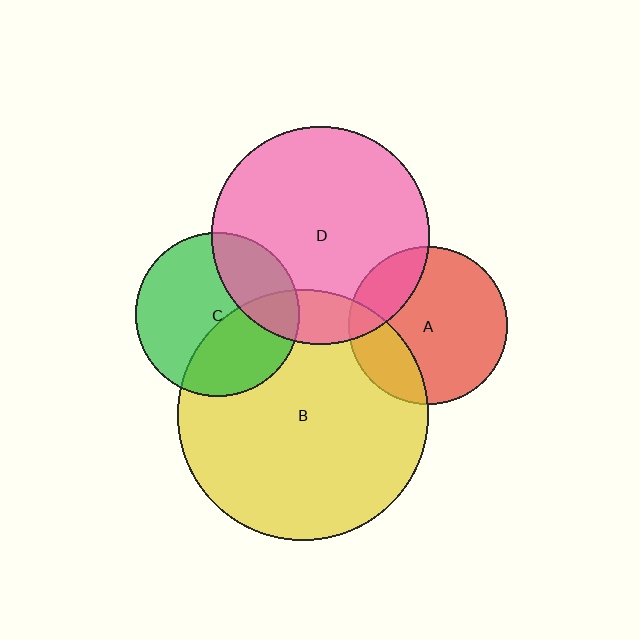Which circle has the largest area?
Circle B (yellow).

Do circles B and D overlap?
Yes.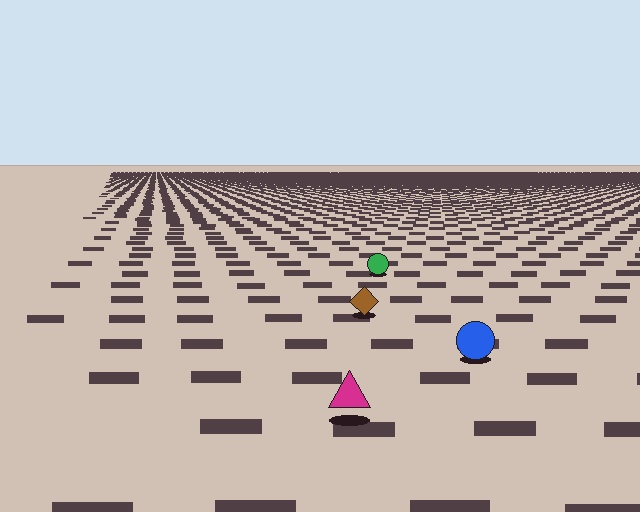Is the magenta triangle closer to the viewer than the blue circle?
Yes. The magenta triangle is closer — you can tell from the texture gradient: the ground texture is coarser near it.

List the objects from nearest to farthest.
From nearest to farthest: the magenta triangle, the blue circle, the brown diamond, the green circle.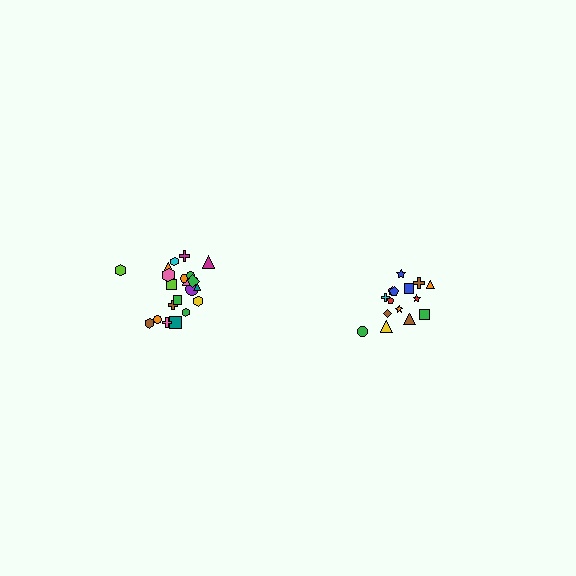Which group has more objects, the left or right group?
The left group.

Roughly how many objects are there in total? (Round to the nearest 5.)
Roughly 35 objects in total.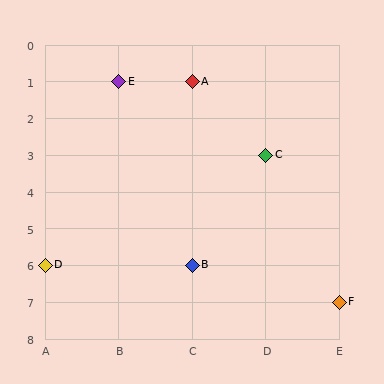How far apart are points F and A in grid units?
Points F and A are 2 columns and 6 rows apart (about 6.3 grid units diagonally).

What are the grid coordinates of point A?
Point A is at grid coordinates (C, 1).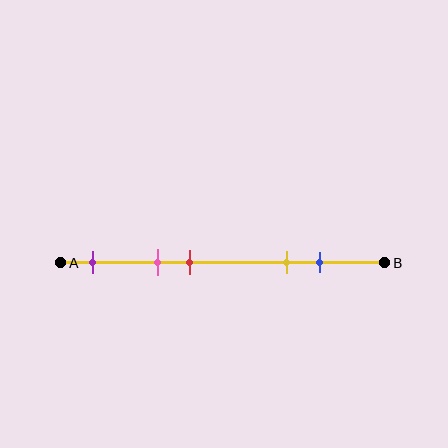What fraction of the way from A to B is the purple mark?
The purple mark is approximately 10% (0.1) of the way from A to B.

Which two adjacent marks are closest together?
The pink and red marks are the closest adjacent pair.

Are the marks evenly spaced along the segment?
No, the marks are not evenly spaced.